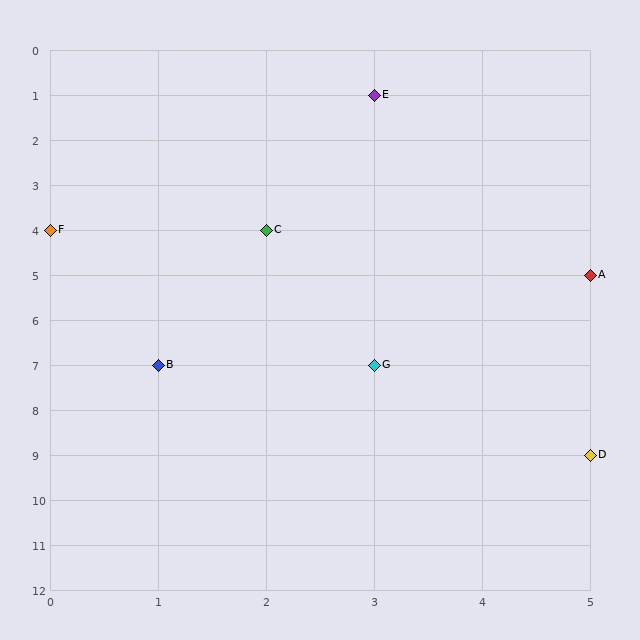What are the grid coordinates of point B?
Point B is at grid coordinates (1, 7).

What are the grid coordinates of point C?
Point C is at grid coordinates (2, 4).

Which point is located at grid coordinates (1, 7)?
Point B is at (1, 7).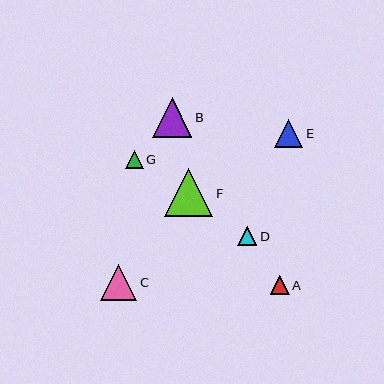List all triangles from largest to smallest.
From largest to smallest: F, B, C, E, A, D, G.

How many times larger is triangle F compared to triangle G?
Triangle F is approximately 2.7 times the size of triangle G.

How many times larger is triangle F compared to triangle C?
Triangle F is approximately 1.3 times the size of triangle C.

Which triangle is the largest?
Triangle F is the largest with a size of approximately 48 pixels.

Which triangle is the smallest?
Triangle G is the smallest with a size of approximately 18 pixels.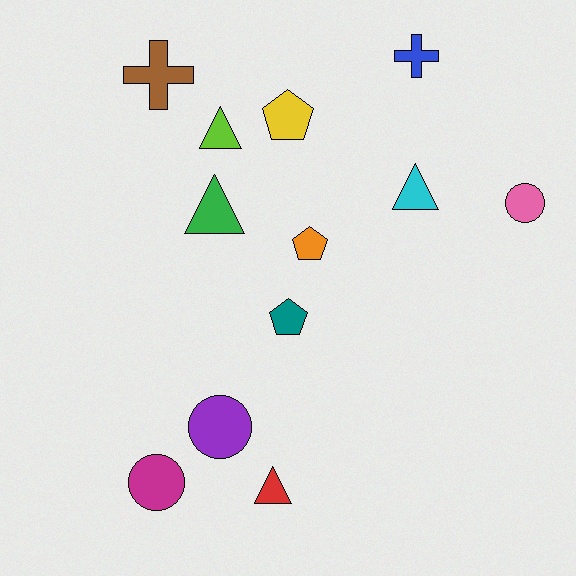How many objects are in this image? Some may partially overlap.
There are 12 objects.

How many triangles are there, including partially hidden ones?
There are 4 triangles.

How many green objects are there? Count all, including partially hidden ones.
There is 1 green object.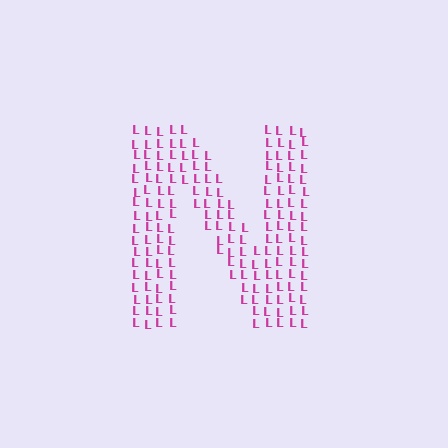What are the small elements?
The small elements are letter L's.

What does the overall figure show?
The overall figure shows the letter N.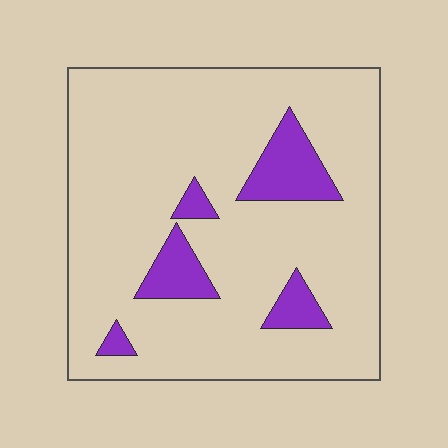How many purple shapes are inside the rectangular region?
5.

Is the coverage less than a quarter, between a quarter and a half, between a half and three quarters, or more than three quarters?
Less than a quarter.